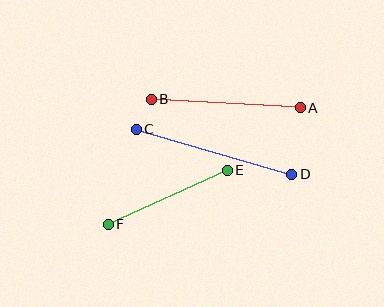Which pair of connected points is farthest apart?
Points C and D are farthest apart.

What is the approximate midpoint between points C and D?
The midpoint is at approximately (214, 152) pixels.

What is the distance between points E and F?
The distance is approximately 131 pixels.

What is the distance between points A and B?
The distance is approximately 149 pixels.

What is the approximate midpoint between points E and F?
The midpoint is at approximately (168, 197) pixels.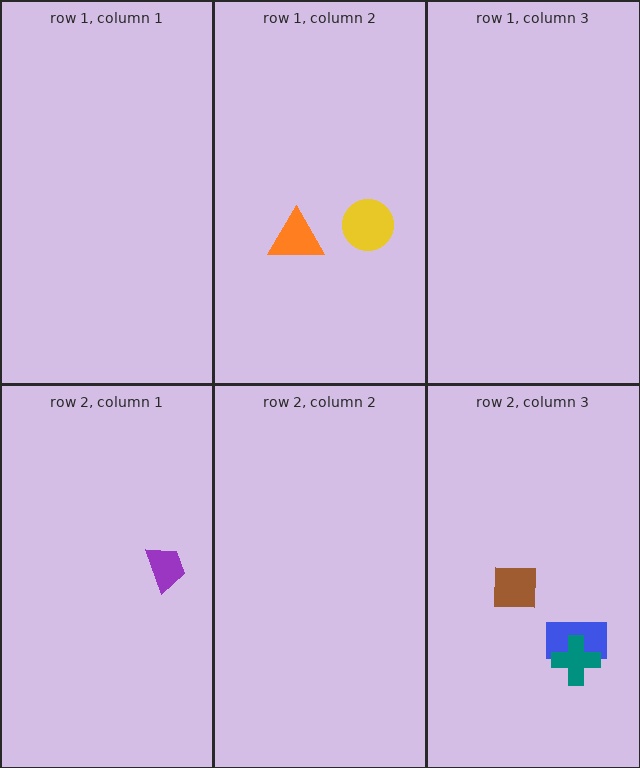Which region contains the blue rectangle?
The row 2, column 3 region.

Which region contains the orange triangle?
The row 1, column 2 region.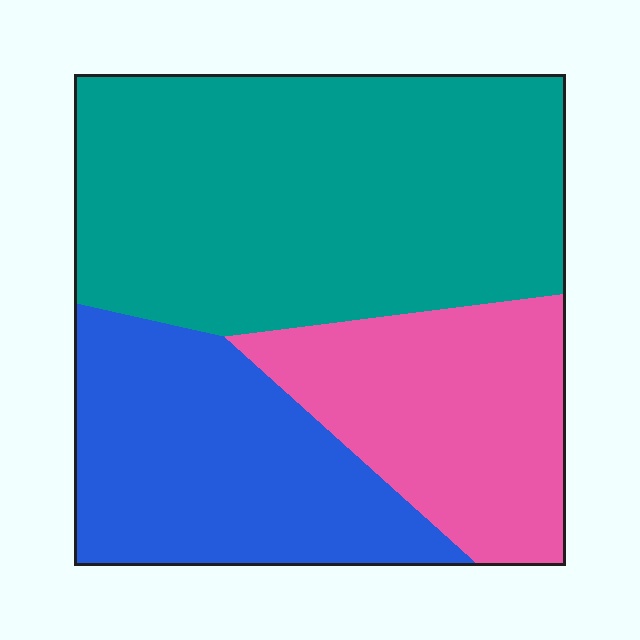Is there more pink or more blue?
Blue.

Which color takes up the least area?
Pink, at roughly 25%.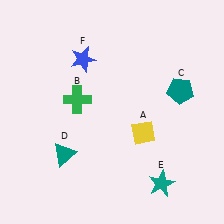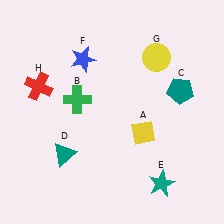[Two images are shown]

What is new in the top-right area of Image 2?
A yellow circle (G) was added in the top-right area of Image 2.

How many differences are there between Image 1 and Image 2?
There are 2 differences between the two images.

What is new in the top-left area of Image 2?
A red cross (H) was added in the top-left area of Image 2.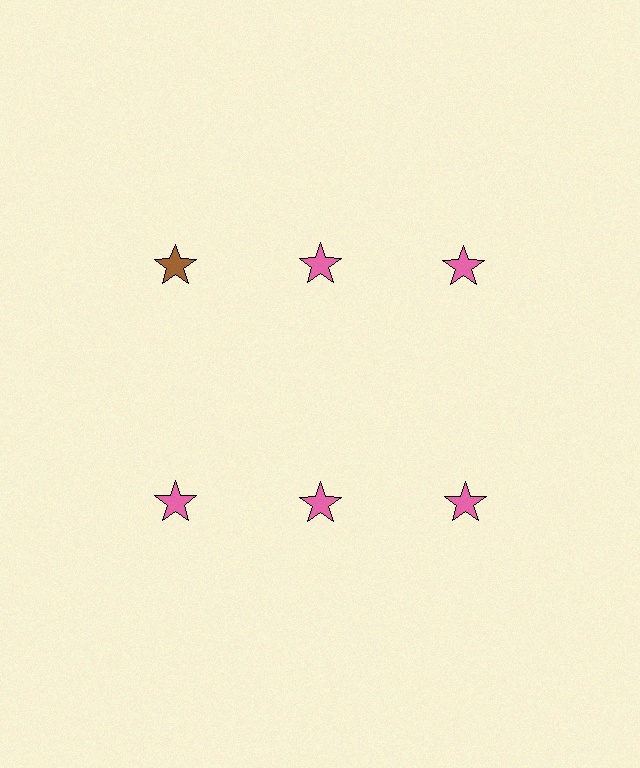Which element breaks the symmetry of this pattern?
The brown star in the top row, leftmost column breaks the symmetry. All other shapes are pink stars.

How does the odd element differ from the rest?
It has a different color: brown instead of pink.